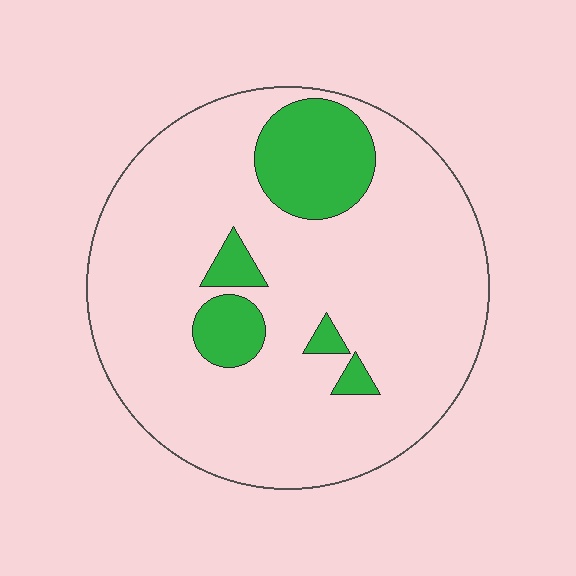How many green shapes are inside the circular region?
5.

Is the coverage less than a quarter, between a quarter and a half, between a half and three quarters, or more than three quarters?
Less than a quarter.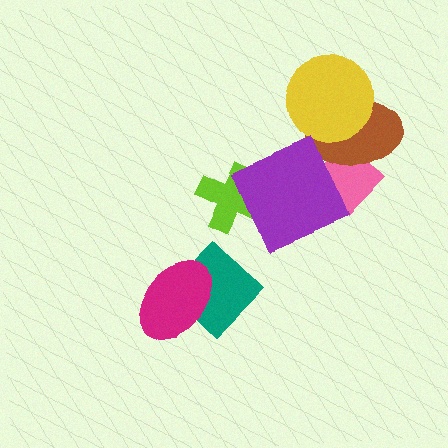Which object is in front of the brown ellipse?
The yellow circle is in front of the brown ellipse.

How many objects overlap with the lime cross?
1 object overlaps with the lime cross.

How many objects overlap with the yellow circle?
1 object overlaps with the yellow circle.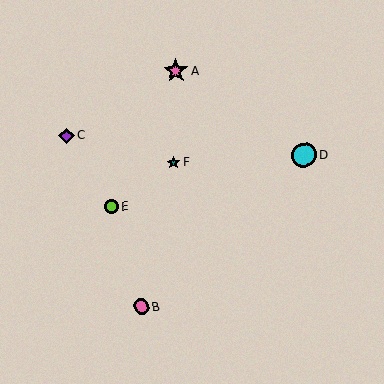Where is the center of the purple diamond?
The center of the purple diamond is at (66, 136).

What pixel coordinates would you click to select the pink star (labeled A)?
Click at (176, 71) to select the pink star A.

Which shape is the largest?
The cyan circle (labeled D) is the largest.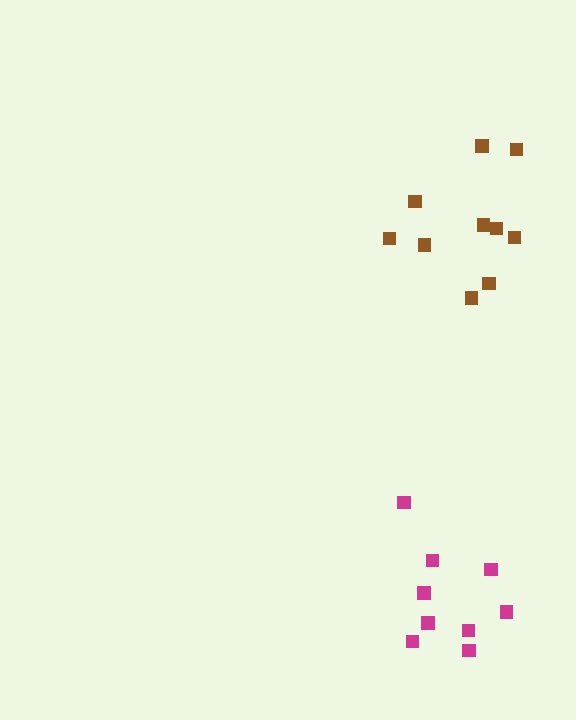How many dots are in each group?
Group 1: 9 dots, Group 2: 10 dots (19 total).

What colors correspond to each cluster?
The clusters are colored: magenta, brown.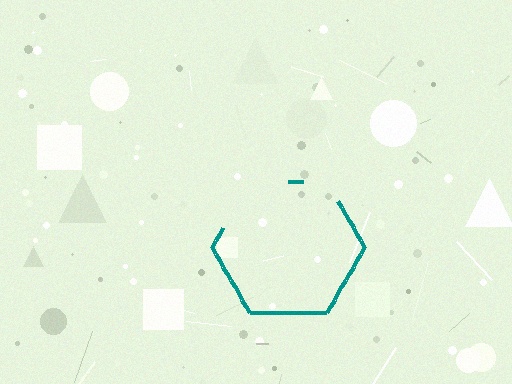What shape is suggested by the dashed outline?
The dashed outline suggests a hexagon.